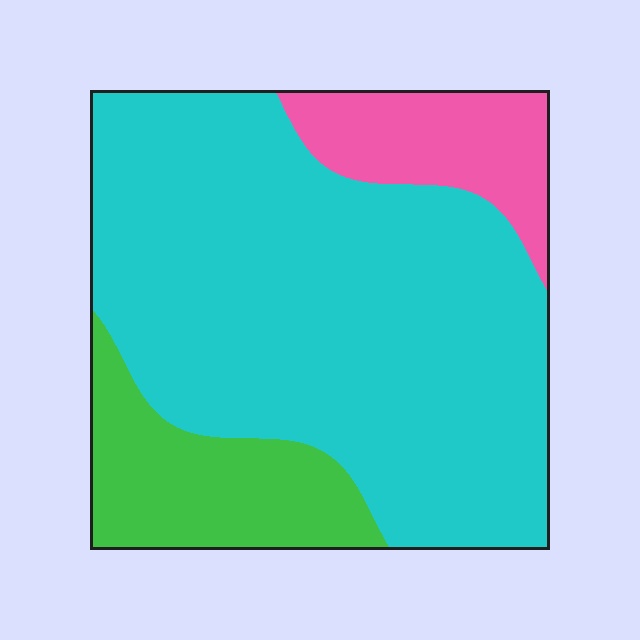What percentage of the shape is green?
Green takes up about one sixth (1/6) of the shape.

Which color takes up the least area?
Pink, at roughly 15%.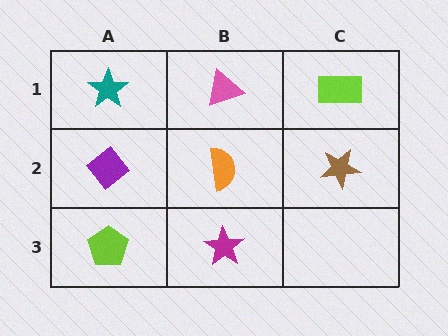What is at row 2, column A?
A purple diamond.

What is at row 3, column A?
A lime pentagon.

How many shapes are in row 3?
2 shapes.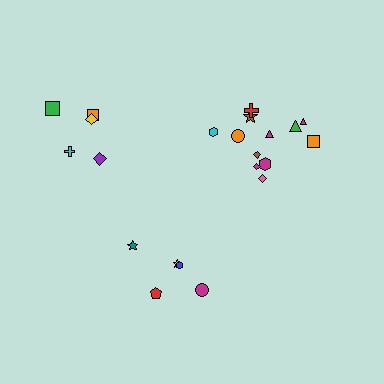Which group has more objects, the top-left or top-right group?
The top-right group.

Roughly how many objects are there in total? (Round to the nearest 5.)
Roughly 20 objects in total.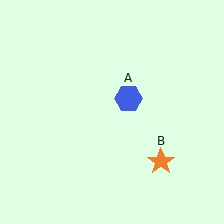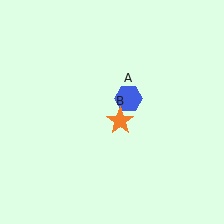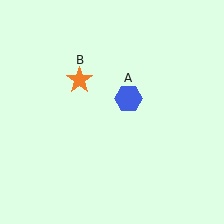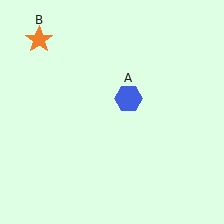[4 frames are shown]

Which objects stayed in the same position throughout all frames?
Blue hexagon (object A) remained stationary.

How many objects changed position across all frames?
1 object changed position: orange star (object B).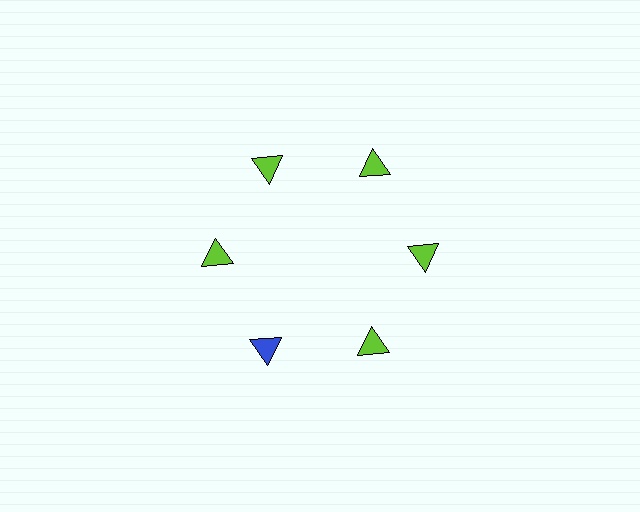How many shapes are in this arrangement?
There are 6 shapes arranged in a ring pattern.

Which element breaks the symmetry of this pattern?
The blue triangle at roughly the 7 o'clock position breaks the symmetry. All other shapes are lime triangles.